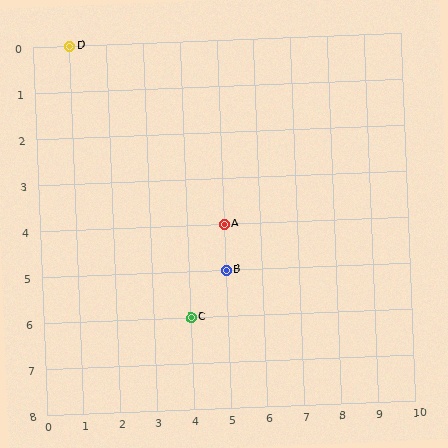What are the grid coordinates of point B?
Point B is at grid coordinates (5, 5).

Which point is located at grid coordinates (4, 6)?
Point C is at (4, 6).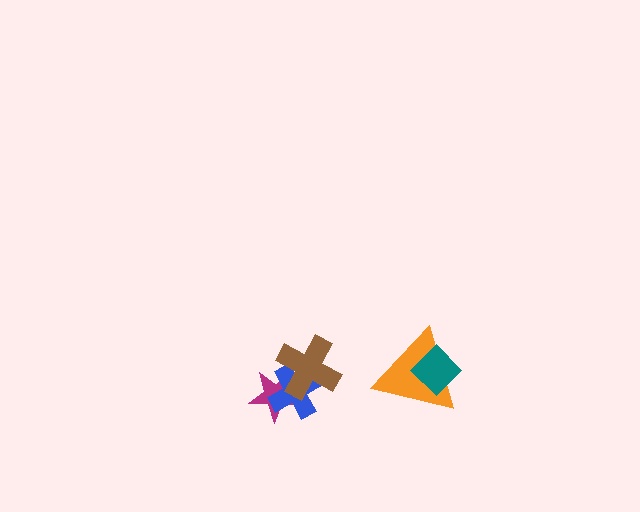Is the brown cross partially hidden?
No, no other shape covers it.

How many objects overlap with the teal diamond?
1 object overlaps with the teal diamond.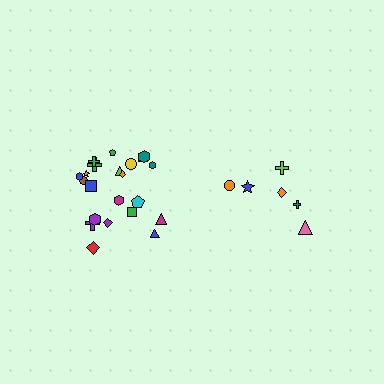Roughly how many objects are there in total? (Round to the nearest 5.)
Roughly 30 objects in total.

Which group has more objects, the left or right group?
The left group.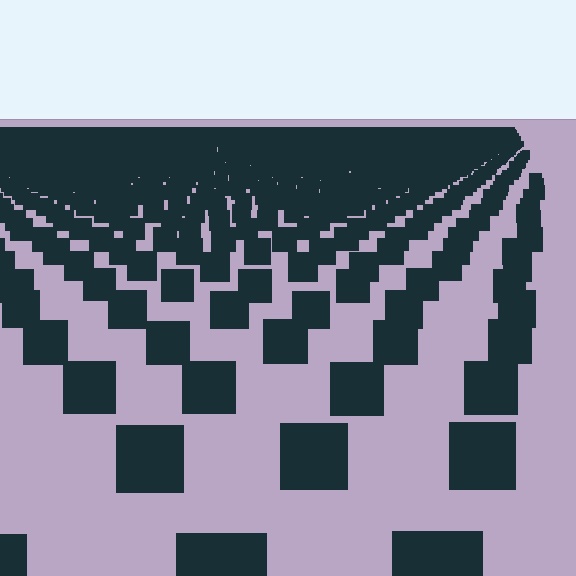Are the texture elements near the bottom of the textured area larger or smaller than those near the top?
Larger. Near the bottom, elements are closer to the viewer and appear at a bigger on-screen size.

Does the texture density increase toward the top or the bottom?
Density increases toward the top.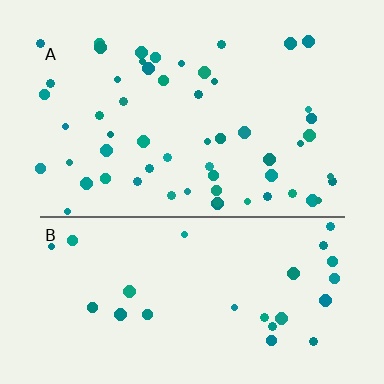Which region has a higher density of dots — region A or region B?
A (the top).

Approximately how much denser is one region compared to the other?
Approximately 2.1× — region A over region B.